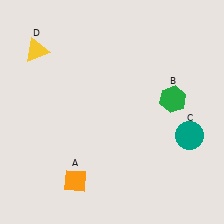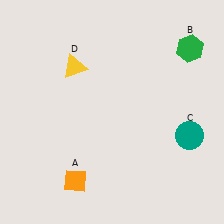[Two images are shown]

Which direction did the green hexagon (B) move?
The green hexagon (B) moved up.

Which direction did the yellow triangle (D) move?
The yellow triangle (D) moved right.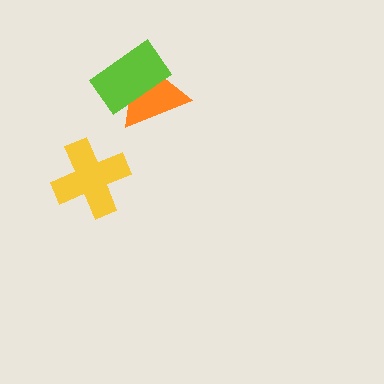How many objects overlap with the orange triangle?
1 object overlaps with the orange triangle.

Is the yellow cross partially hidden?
No, no other shape covers it.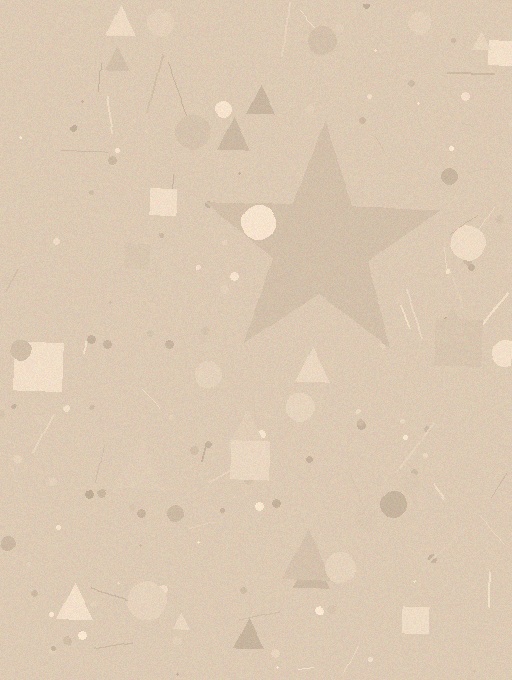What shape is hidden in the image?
A star is hidden in the image.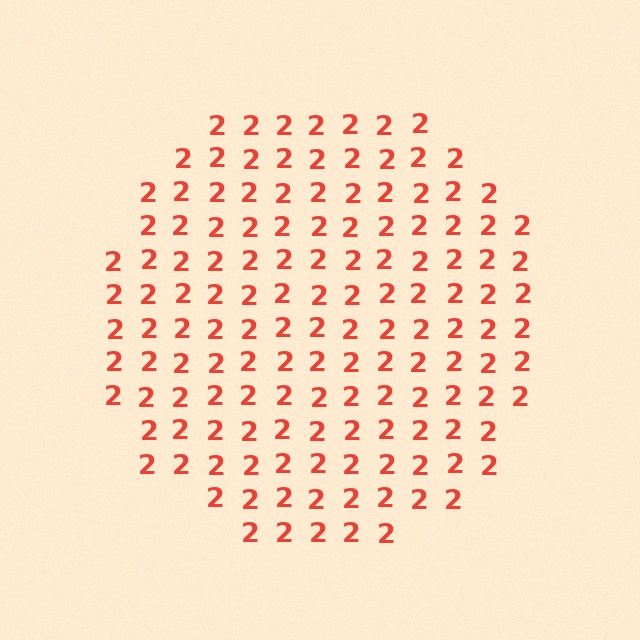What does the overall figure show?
The overall figure shows a circle.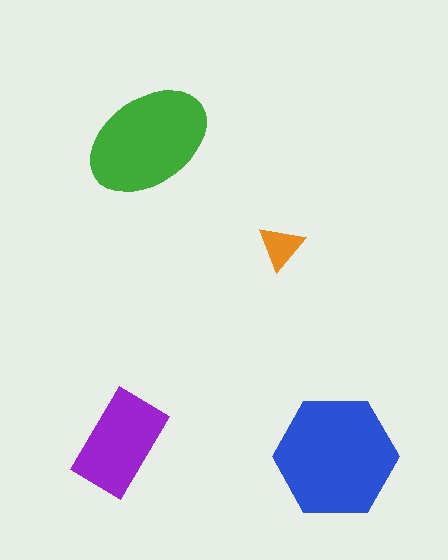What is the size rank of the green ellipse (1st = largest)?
2nd.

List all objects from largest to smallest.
The blue hexagon, the green ellipse, the purple rectangle, the orange triangle.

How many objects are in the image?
There are 4 objects in the image.